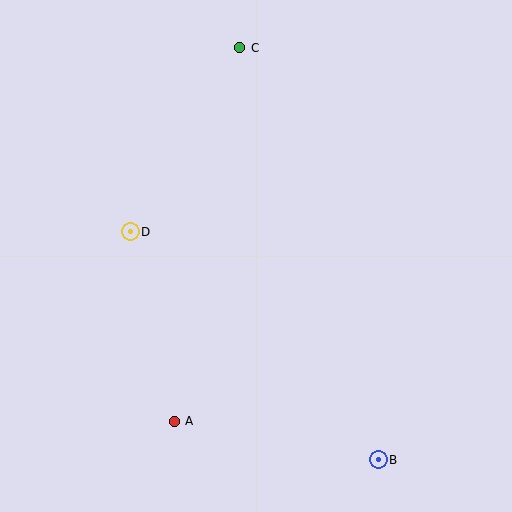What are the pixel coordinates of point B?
Point B is at (378, 460).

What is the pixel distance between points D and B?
The distance between D and B is 337 pixels.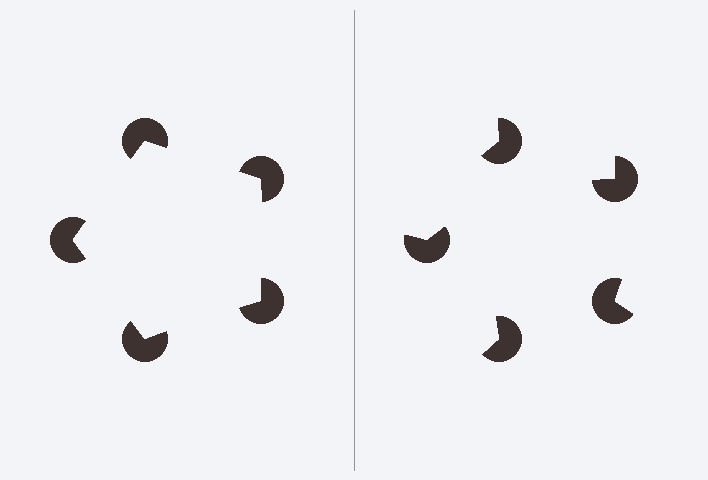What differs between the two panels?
The pac-man discs are positioned identically on both sides; only the wedge orientations differ. On the left they align to a pentagon; on the right they are misaligned.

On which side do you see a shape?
An illusory pentagon appears on the left side. On the right side the wedge cuts are rotated, so no coherent shape forms.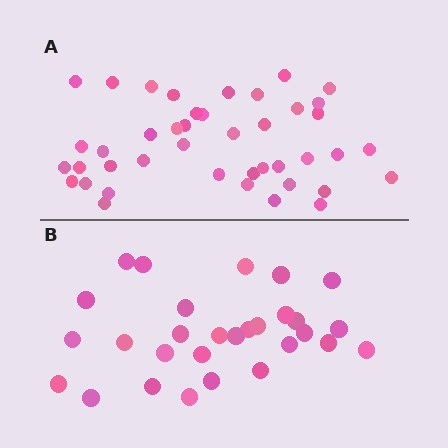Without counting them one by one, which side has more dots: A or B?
Region A (the top region) has more dots.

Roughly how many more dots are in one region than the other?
Region A has approximately 15 more dots than region B.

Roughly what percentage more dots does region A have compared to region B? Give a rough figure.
About 45% more.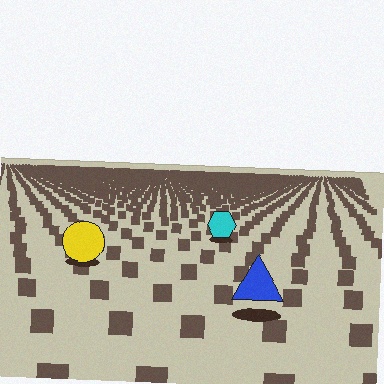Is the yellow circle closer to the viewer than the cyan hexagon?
Yes. The yellow circle is closer — you can tell from the texture gradient: the ground texture is coarser near it.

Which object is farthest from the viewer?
The cyan hexagon is farthest from the viewer. It appears smaller and the ground texture around it is denser.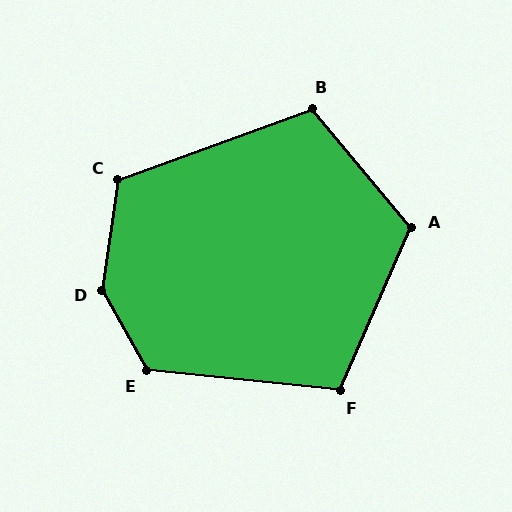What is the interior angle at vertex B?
Approximately 110 degrees (obtuse).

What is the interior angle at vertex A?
Approximately 117 degrees (obtuse).